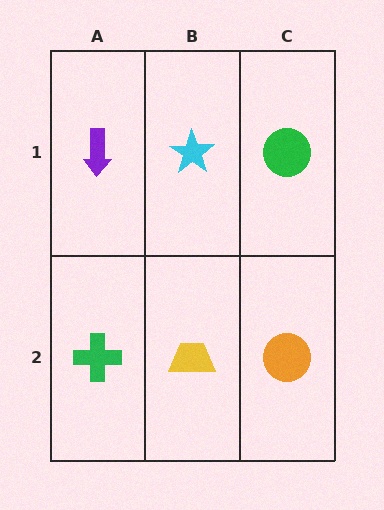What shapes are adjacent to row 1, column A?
A green cross (row 2, column A), a cyan star (row 1, column B).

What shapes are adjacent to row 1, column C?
An orange circle (row 2, column C), a cyan star (row 1, column B).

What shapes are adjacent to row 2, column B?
A cyan star (row 1, column B), a green cross (row 2, column A), an orange circle (row 2, column C).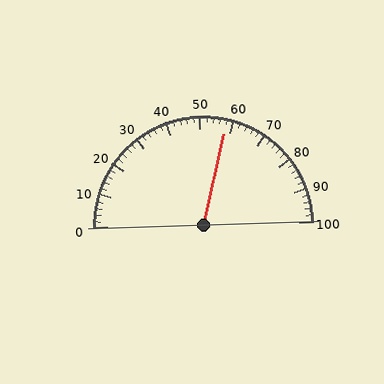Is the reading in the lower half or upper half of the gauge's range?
The reading is in the upper half of the range (0 to 100).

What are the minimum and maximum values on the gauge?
The gauge ranges from 0 to 100.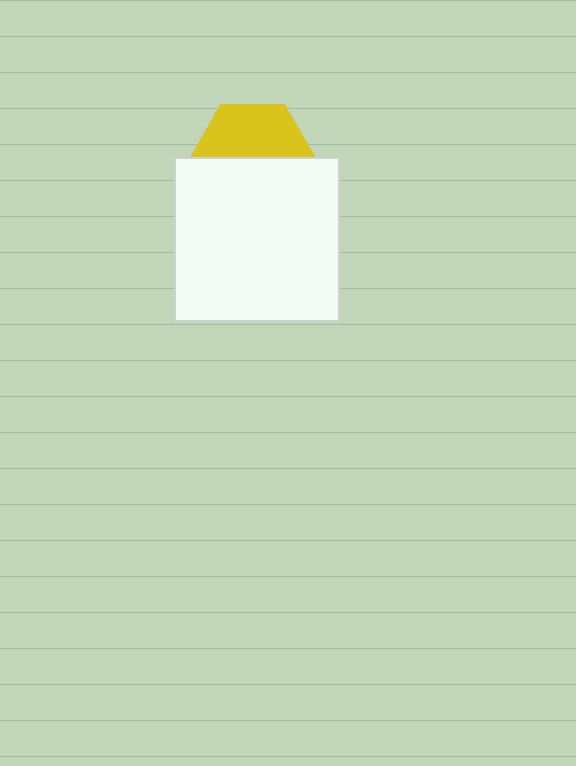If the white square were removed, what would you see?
You would see the complete yellow hexagon.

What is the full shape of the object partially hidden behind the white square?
The partially hidden object is a yellow hexagon.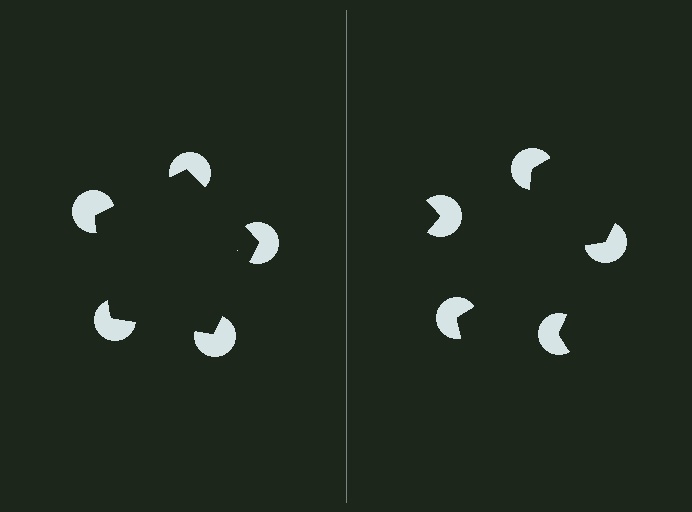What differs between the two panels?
The pac-man discs are positioned identically on both sides; only the wedge orientations differ. On the left they align to a pentagon; on the right they are misaligned.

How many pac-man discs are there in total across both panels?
10 — 5 on each side.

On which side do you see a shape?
An illusory pentagon appears on the left side. On the right side the wedge cuts are rotated, so no coherent shape forms.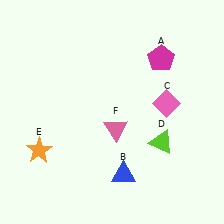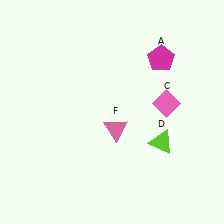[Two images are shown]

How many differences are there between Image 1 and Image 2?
There are 2 differences between the two images.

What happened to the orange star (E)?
The orange star (E) was removed in Image 2. It was in the bottom-left area of Image 1.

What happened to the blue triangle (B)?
The blue triangle (B) was removed in Image 2. It was in the bottom-right area of Image 1.